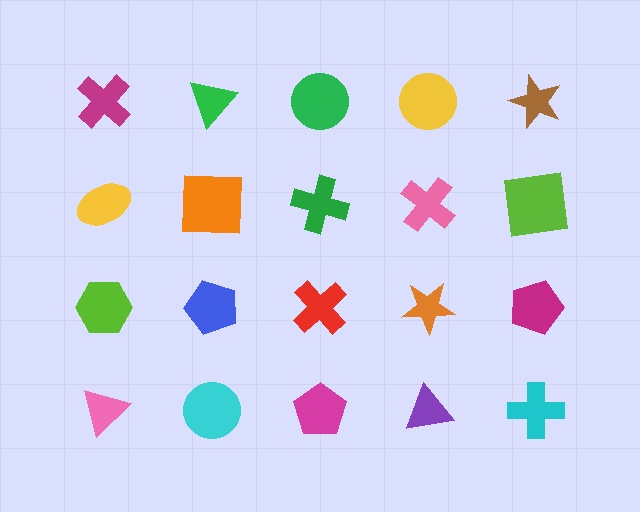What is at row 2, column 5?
A lime square.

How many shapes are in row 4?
5 shapes.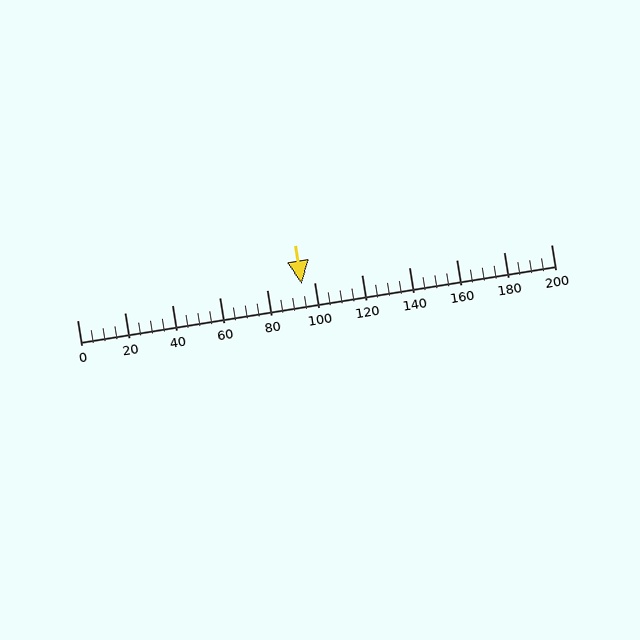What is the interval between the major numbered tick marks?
The major tick marks are spaced 20 units apart.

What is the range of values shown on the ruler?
The ruler shows values from 0 to 200.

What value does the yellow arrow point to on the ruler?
The yellow arrow points to approximately 95.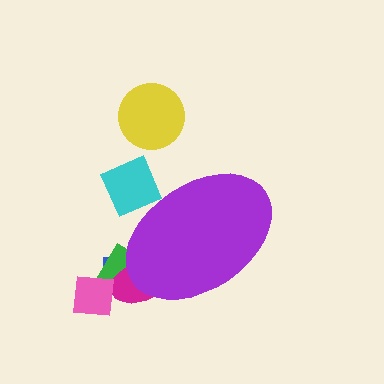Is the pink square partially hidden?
No, the pink square is fully visible.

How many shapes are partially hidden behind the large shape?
4 shapes are partially hidden.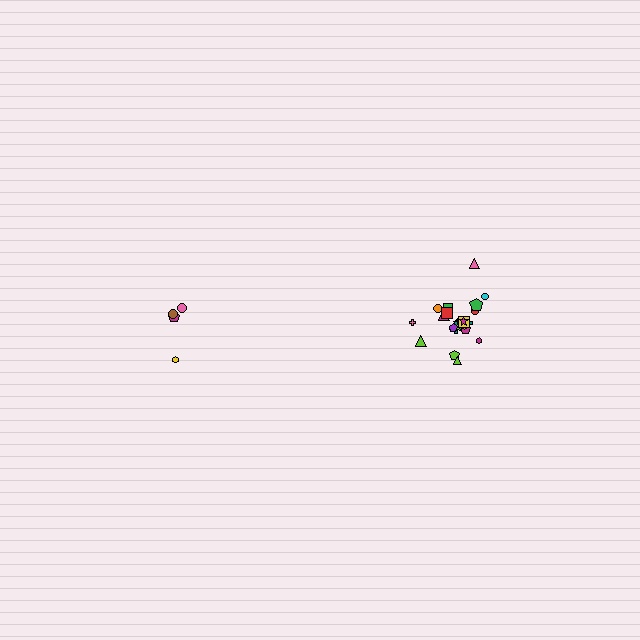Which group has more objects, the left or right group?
The right group.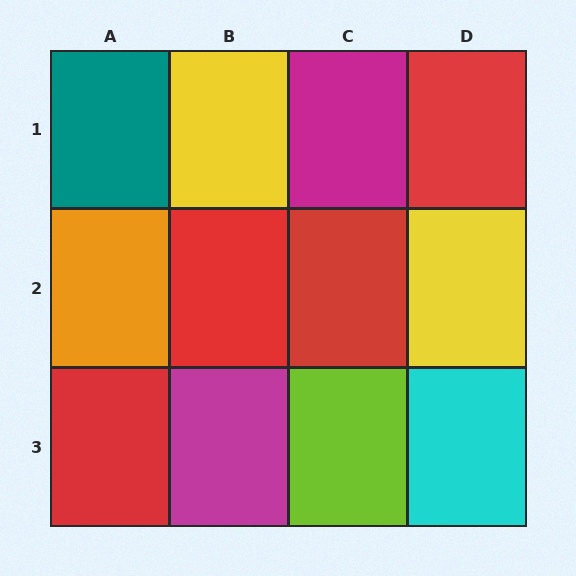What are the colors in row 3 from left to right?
Red, magenta, lime, cyan.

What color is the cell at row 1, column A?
Teal.